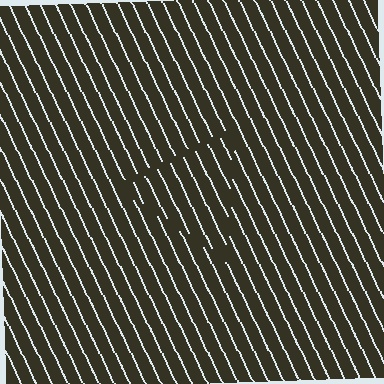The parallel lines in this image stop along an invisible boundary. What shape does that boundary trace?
An illusory triangle. The interior of the shape contains the same grating, shifted by half a period — the contour is defined by the phase discontinuity where line-ends from the inner and outer gratings abut.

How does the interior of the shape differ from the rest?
The interior of the shape contains the same grating, shifted by half a period — the contour is defined by the phase discontinuity where line-ends from the inner and outer gratings abut.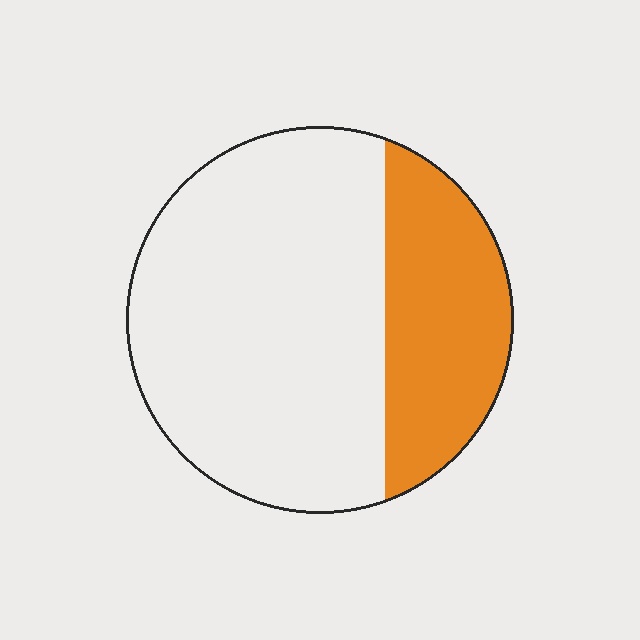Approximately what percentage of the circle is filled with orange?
Approximately 30%.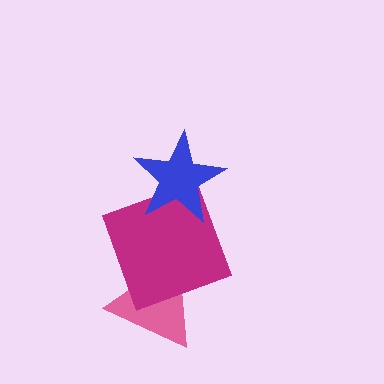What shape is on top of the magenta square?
The blue star is on top of the magenta square.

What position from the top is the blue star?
The blue star is 1st from the top.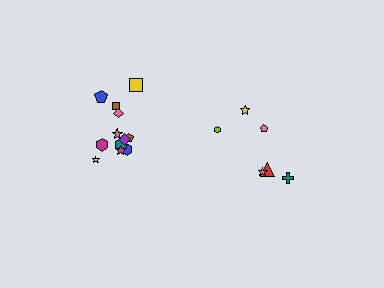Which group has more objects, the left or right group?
The left group.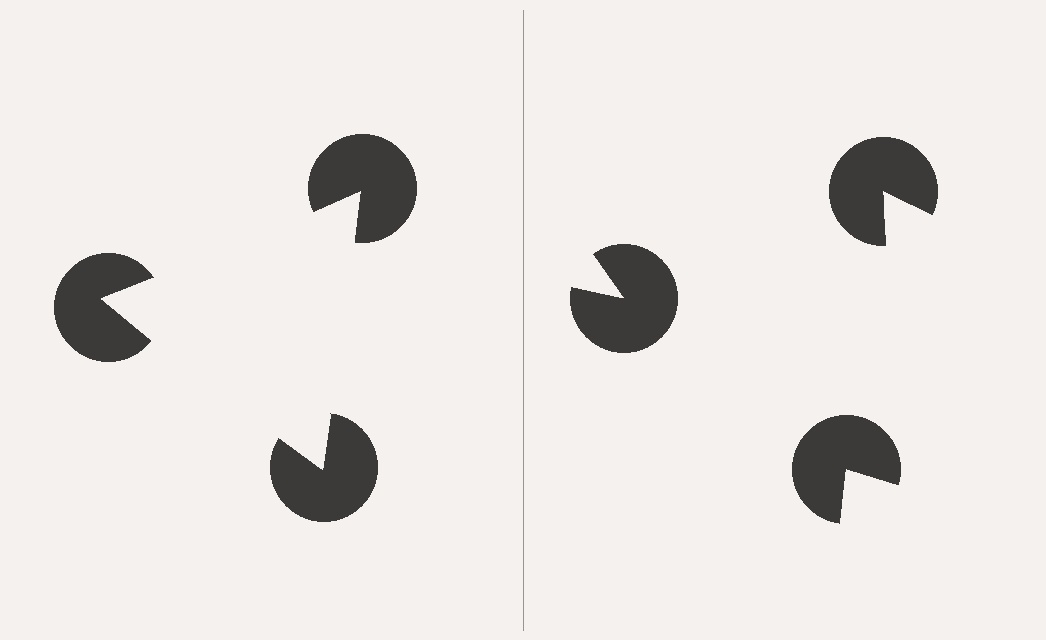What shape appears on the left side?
An illusory triangle.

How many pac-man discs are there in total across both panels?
6 — 3 on each side.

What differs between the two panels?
The pac-man discs are positioned identically on both sides; only the wedge orientations differ. On the left they align to a triangle; on the right they are misaligned.